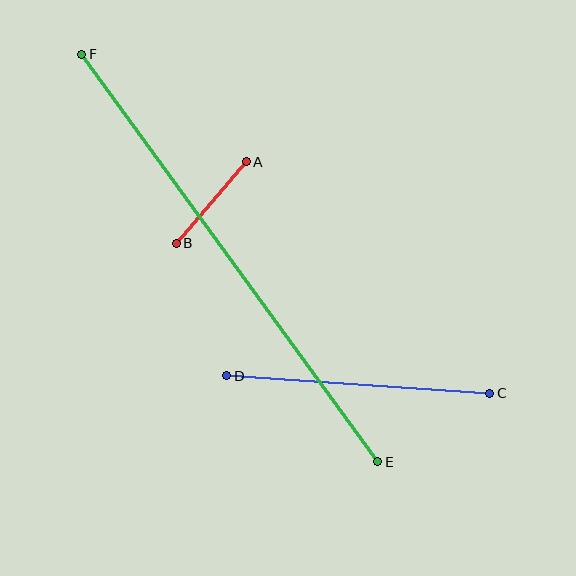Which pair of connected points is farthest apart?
Points E and F are farthest apart.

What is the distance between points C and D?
The distance is approximately 263 pixels.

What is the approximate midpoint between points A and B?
The midpoint is at approximately (211, 202) pixels.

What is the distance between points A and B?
The distance is approximately 108 pixels.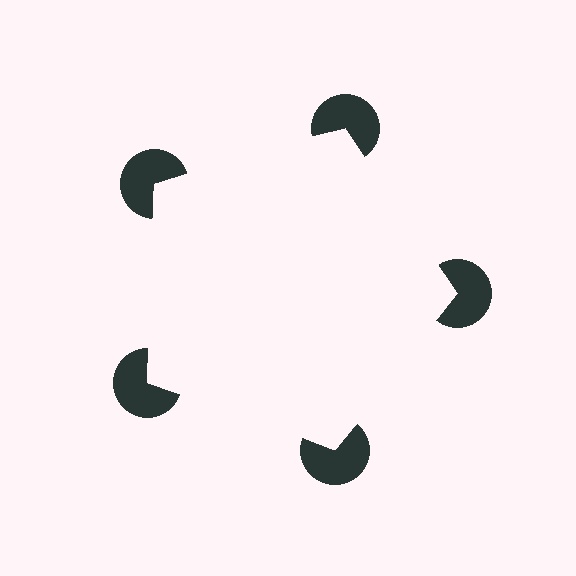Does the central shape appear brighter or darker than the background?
It typically appears slightly brighter than the background, even though no actual brightness change is drawn.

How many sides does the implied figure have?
5 sides.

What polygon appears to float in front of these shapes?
An illusory pentagon — its edges are inferred from the aligned wedge cuts in the pac-man discs, not physically drawn.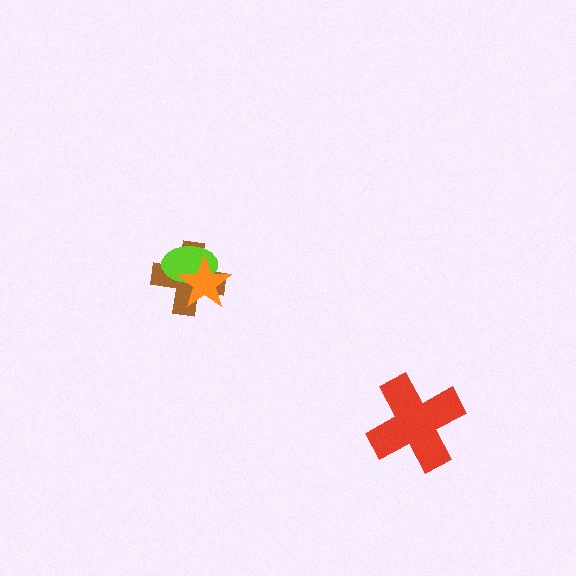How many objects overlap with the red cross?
0 objects overlap with the red cross.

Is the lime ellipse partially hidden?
Yes, it is partially covered by another shape.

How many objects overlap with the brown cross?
2 objects overlap with the brown cross.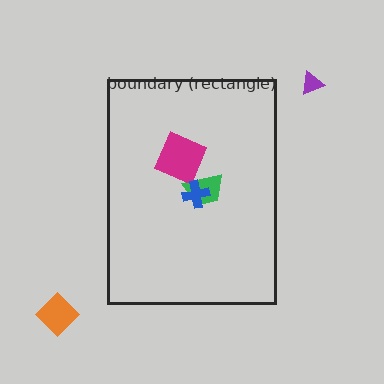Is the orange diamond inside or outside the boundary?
Outside.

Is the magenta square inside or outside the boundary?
Inside.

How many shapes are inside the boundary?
3 inside, 2 outside.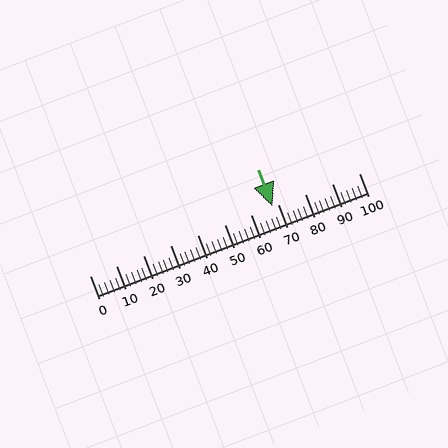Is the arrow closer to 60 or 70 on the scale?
The arrow is closer to 70.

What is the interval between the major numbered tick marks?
The major tick marks are spaced 10 units apart.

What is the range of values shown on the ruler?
The ruler shows values from 0 to 100.